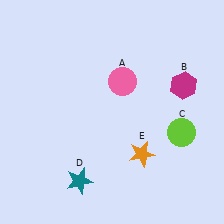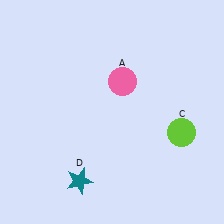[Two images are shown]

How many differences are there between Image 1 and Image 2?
There are 2 differences between the two images.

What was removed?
The orange star (E), the magenta hexagon (B) were removed in Image 2.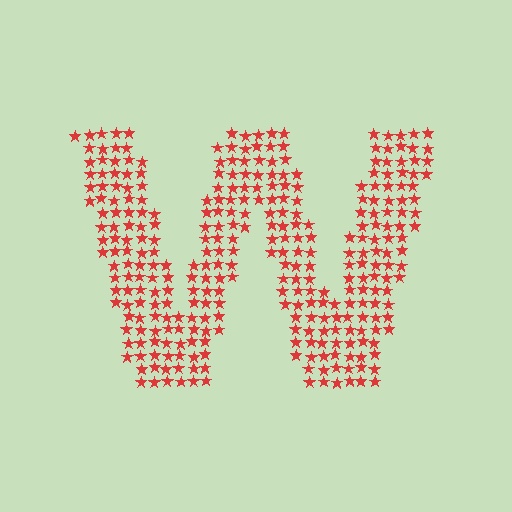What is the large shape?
The large shape is the letter W.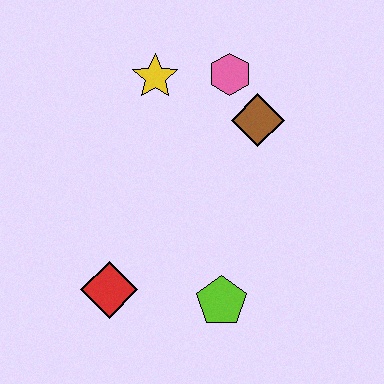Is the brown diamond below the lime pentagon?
No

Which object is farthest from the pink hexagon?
The red diamond is farthest from the pink hexagon.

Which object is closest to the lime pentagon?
The red diamond is closest to the lime pentagon.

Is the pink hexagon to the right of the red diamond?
Yes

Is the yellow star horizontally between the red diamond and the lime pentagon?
Yes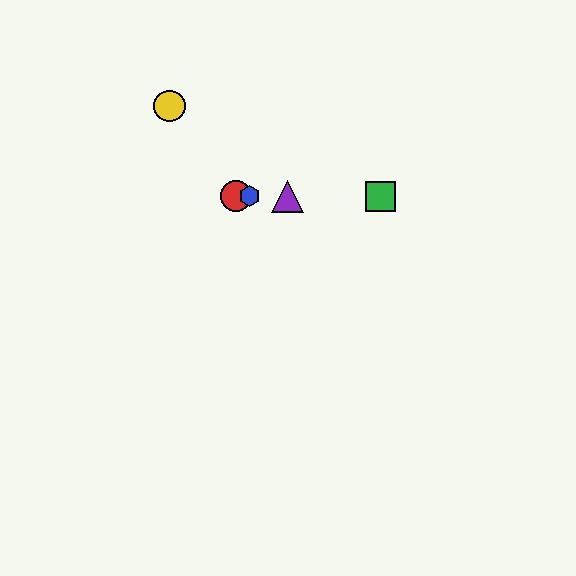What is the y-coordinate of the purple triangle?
The purple triangle is at y≈196.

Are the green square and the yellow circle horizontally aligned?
No, the green square is at y≈196 and the yellow circle is at y≈106.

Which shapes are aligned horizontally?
The red circle, the blue hexagon, the green square, the purple triangle are aligned horizontally.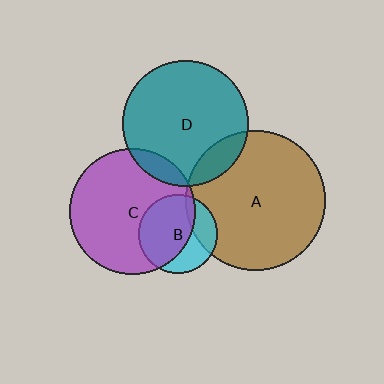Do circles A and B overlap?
Yes.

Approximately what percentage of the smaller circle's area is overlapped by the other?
Approximately 25%.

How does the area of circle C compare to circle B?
Approximately 2.6 times.